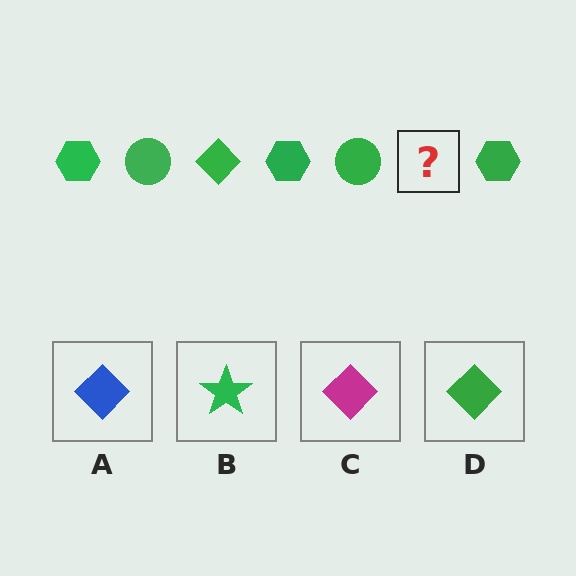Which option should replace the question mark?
Option D.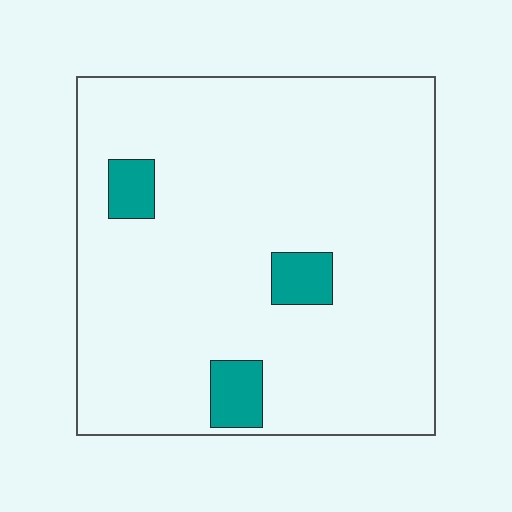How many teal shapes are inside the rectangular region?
3.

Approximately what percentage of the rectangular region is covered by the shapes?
Approximately 5%.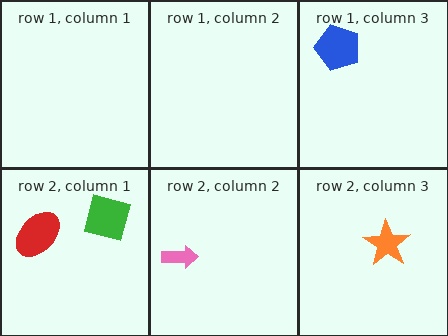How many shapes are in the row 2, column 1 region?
2.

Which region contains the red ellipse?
The row 2, column 1 region.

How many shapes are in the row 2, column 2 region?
1.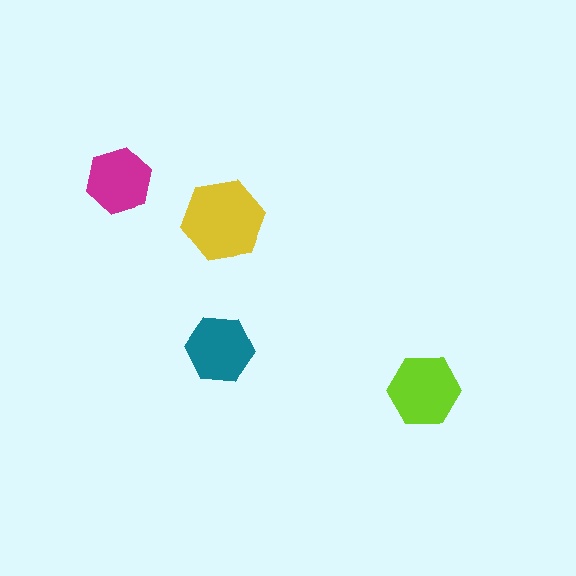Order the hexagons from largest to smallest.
the yellow one, the lime one, the teal one, the magenta one.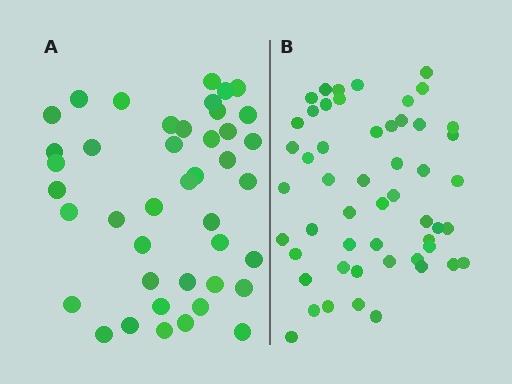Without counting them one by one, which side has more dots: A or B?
Region B (the right region) has more dots.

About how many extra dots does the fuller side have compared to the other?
Region B has roughly 10 or so more dots than region A.